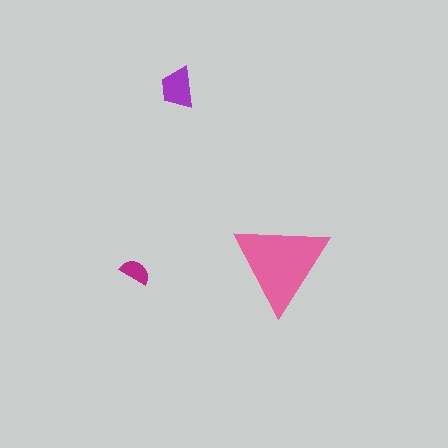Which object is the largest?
The pink triangle.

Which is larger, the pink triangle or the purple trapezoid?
The pink triangle.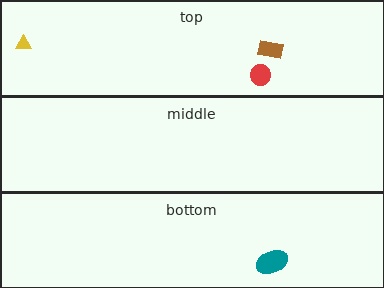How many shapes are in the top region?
3.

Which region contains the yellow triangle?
The top region.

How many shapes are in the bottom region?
1.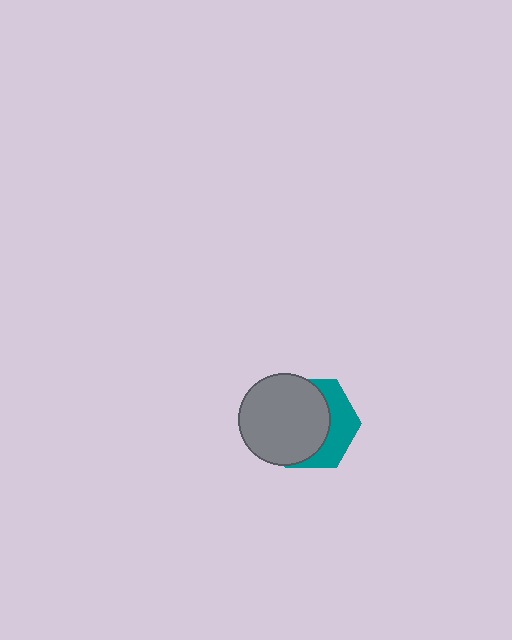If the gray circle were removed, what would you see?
You would see the complete teal hexagon.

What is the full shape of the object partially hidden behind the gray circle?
The partially hidden object is a teal hexagon.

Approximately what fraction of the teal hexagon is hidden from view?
Roughly 64% of the teal hexagon is hidden behind the gray circle.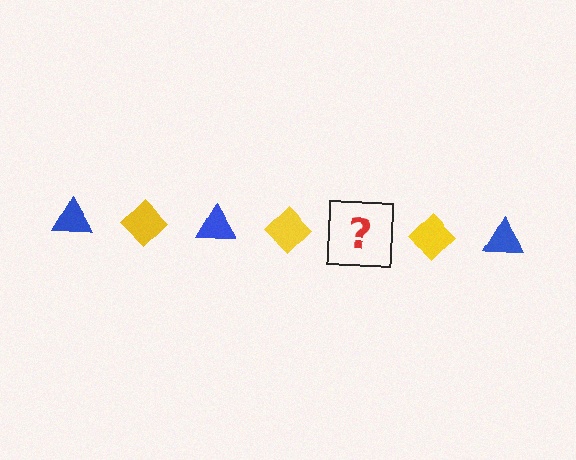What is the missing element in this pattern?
The missing element is a blue triangle.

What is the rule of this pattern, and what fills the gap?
The rule is that the pattern alternates between blue triangle and yellow diamond. The gap should be filled with a blue triangle.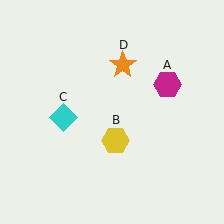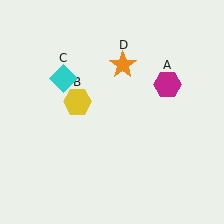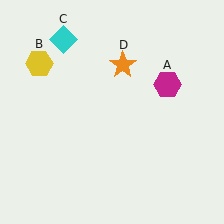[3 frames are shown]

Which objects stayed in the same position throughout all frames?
Magenta hexagon (object A) and orange star (object D) remained stationary.